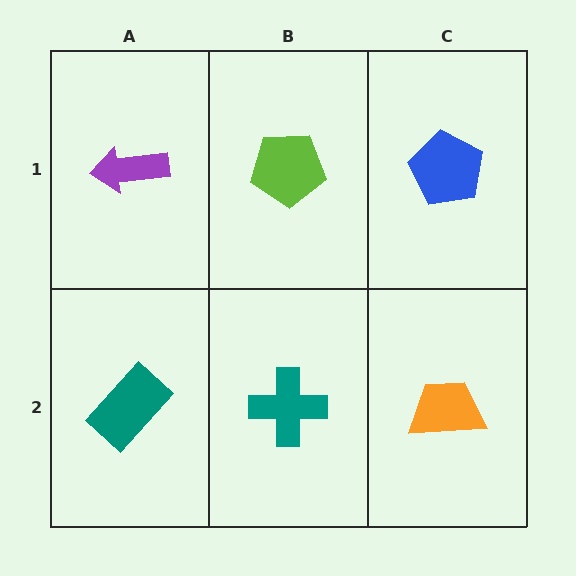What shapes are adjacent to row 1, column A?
A teal rectangle (row 2, column A), a lime pentagon (row 1, column B).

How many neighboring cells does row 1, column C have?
2.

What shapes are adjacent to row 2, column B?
A lime pentagon (row 1, column B), a teal rectangle (row 2, column A), an orange trapezoid (row 2, column C).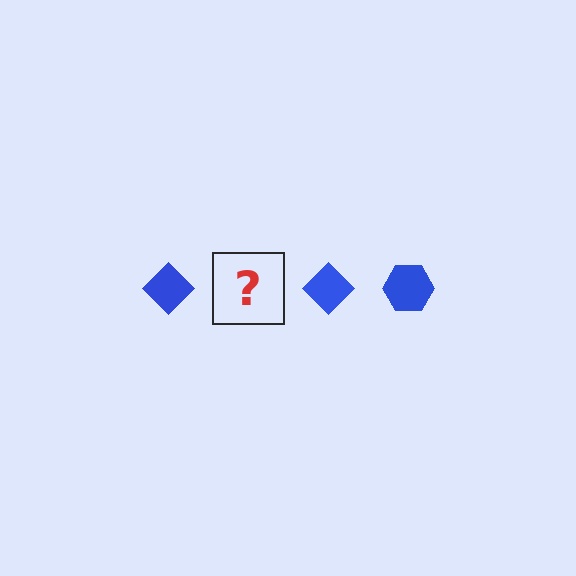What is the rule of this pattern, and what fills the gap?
The rule is that the pattern cycles through diamond, hexagon shapes in blue. The gap should be filled with a blue hexagon.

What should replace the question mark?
The question mark should be replaced with a blue hexagon.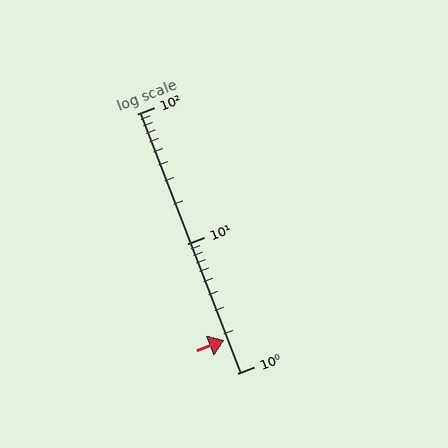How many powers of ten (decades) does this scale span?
The scale spans 2 decades, from 1 to 100.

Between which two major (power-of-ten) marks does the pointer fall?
The pointer is between 1 and 10.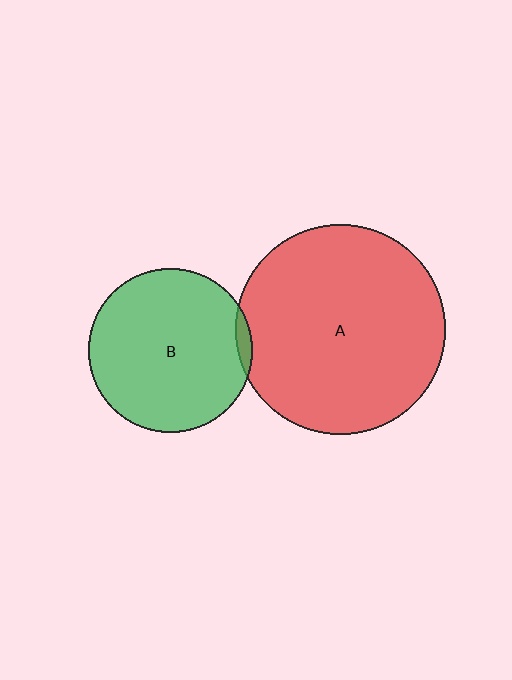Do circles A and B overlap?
Yes.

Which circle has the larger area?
Circle A (red).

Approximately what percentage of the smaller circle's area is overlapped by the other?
Approximately 5%.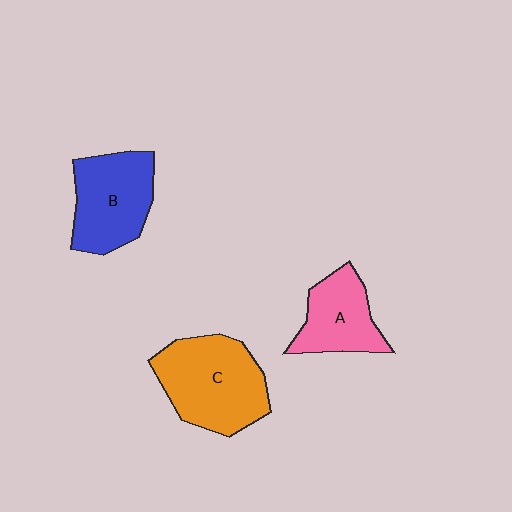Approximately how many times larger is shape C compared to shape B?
Approximately 1.2 times.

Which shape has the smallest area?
Shape A (pink).